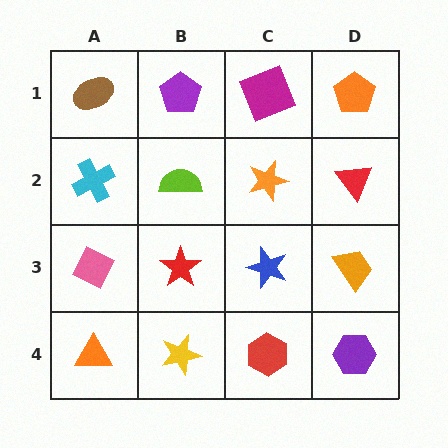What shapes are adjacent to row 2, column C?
A magenta square (row 1, column C), a blue star (row 3, column C), a lime semicircle (row 2, column B), a red triangle (row 2, column D).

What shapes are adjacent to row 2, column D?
An orange pentagon (row 1, column D), an orange trapezoid (row 3, column D), an orange star (row 2, column C).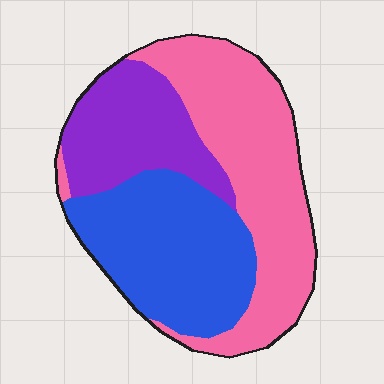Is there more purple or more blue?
Blue.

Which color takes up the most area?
Pink, at roughly 40%.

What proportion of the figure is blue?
Blue covers about 35% of the figure.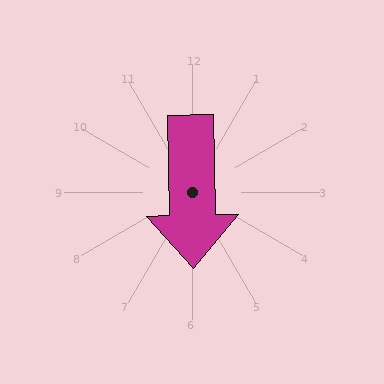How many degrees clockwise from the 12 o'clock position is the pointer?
Approximately 179 degrees.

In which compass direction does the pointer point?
South.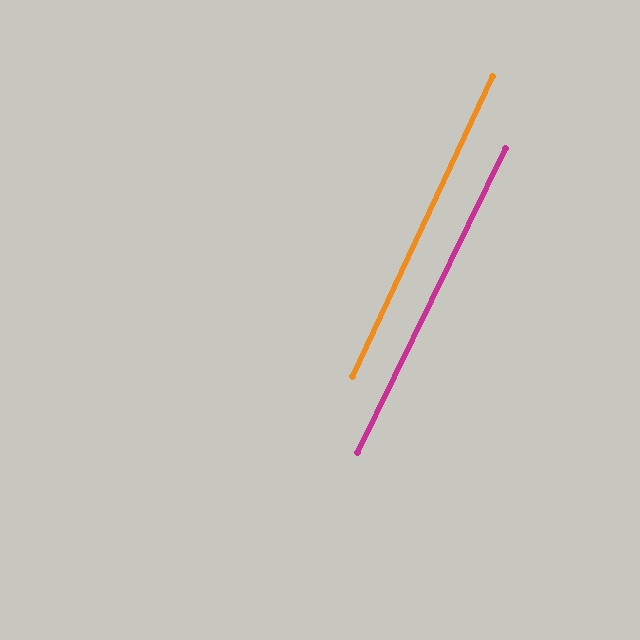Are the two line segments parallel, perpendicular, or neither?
Parallel — their directions differ by only 0.8°.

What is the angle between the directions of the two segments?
Approximately 1 degree.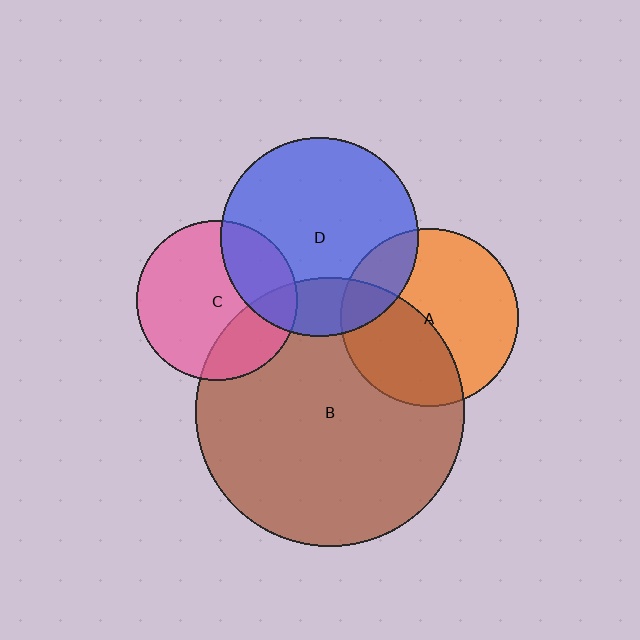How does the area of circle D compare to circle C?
Approximately 1.5 times.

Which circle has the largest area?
Circle B (brown).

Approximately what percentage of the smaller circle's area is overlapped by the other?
Approximately 25%.